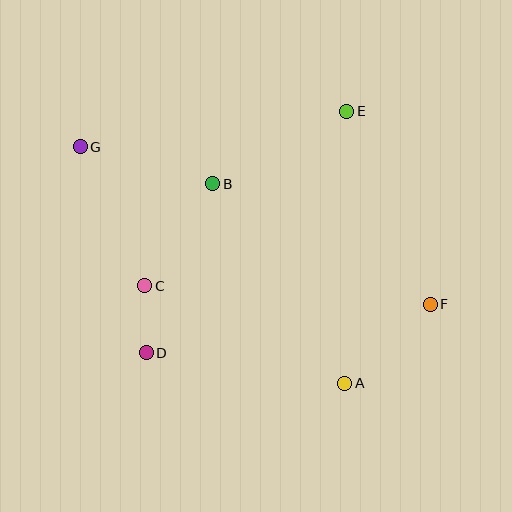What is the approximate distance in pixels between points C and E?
The distance between C and E is approximately 267 pixels.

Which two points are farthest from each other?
Points F and G are farthest from each other.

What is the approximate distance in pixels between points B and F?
The distance between B and F is approximately 249 pixels.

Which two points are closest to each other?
Points C and D are closest to each other.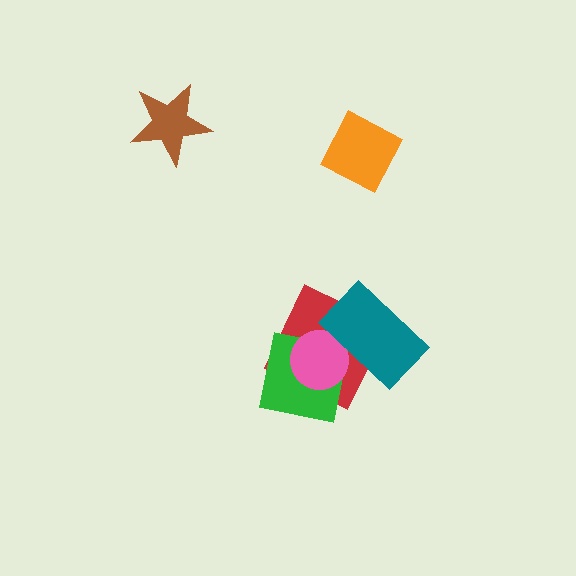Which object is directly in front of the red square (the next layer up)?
The green square is directly in front of the red square.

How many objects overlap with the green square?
2 objects overlap with the green square.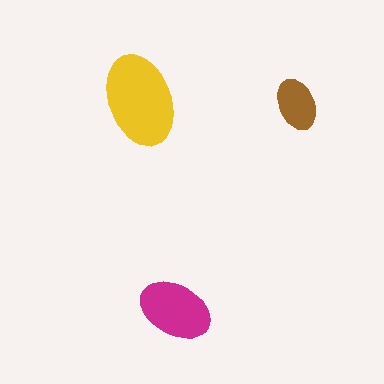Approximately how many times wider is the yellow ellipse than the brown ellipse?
About 2 times wider.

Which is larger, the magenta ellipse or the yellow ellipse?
The yellow one.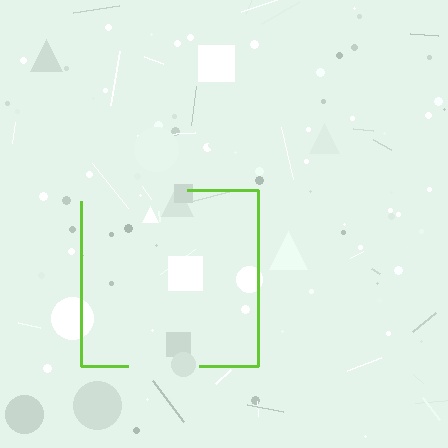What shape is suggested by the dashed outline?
The dashed outline suggests a square.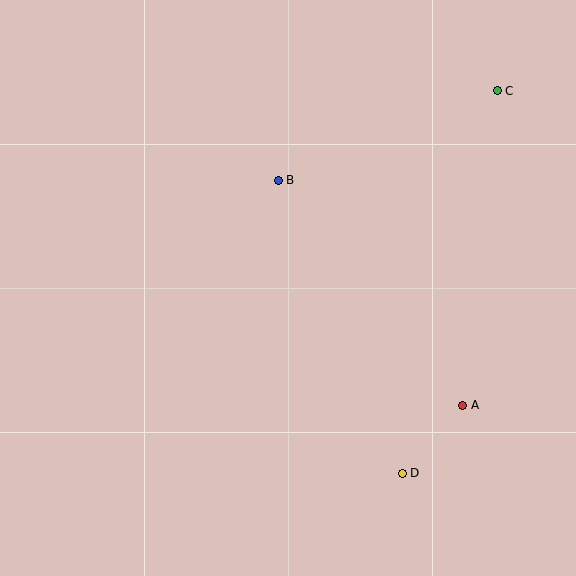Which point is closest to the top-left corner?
Point B is closest to the top-left corner.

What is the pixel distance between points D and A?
The distance between D and A is 91 pixels.